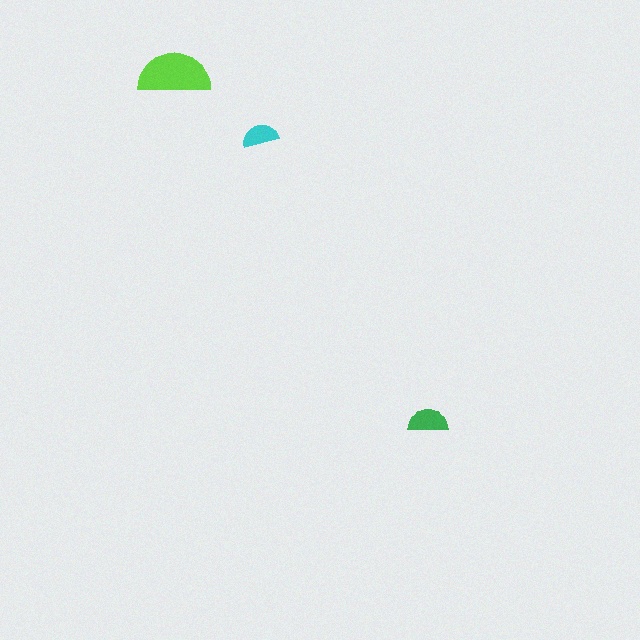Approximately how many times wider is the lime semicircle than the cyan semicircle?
About 2 times wider.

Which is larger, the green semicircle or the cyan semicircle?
The green one.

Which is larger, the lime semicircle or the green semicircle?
The lime one.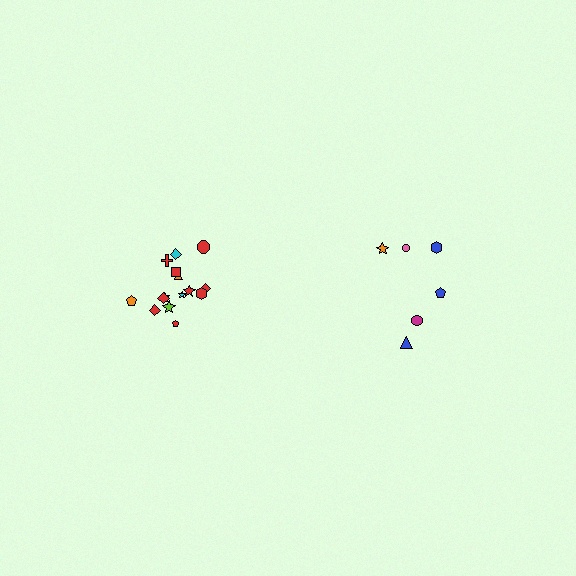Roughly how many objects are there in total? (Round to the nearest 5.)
Roughly 20 objects in total.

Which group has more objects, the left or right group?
The left group.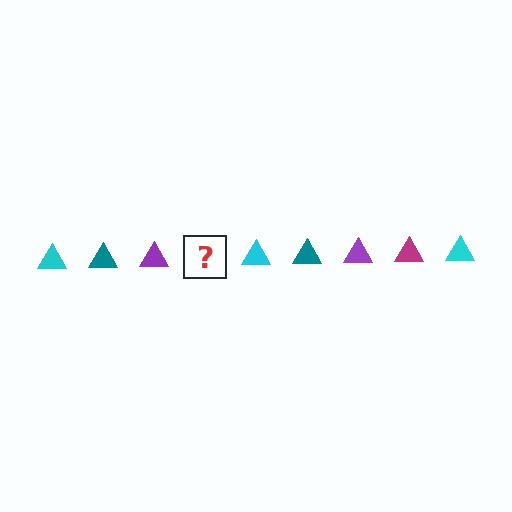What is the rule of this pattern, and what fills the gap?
The rule is that the pattern cycles through cyan, teal, purple, magenta triangles. The gap should be filled with a magenta triangle.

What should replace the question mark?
The question mark should be replaced with a magenta triangle.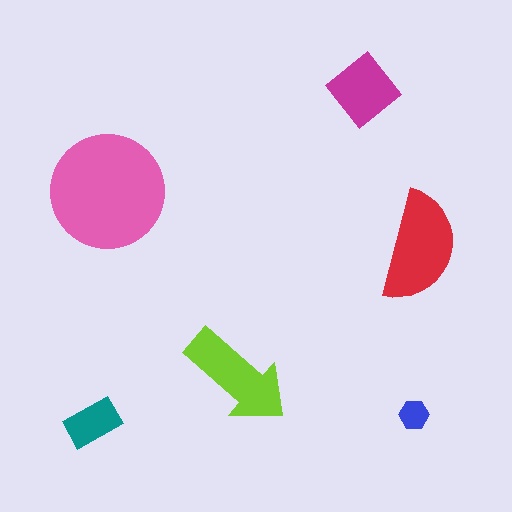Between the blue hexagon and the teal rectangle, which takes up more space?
The teal rectangle.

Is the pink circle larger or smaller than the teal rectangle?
Larger.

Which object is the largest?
The pink circle.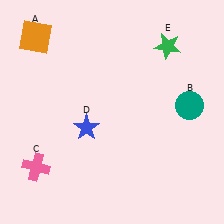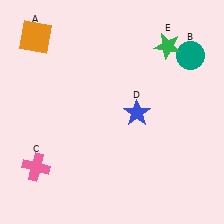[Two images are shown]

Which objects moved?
The objects that moved are: the teal circle (B), the blue star (D).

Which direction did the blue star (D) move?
The blue star (D) moved right.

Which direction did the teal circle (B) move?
The teal circle (B) moved up.